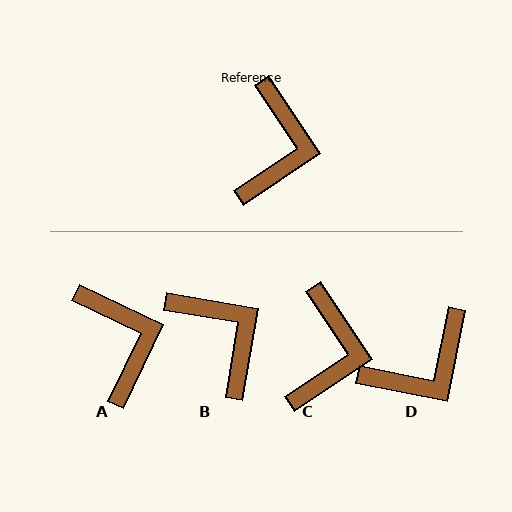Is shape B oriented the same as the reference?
No, it is off by about 47 degrees.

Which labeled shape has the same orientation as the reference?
C.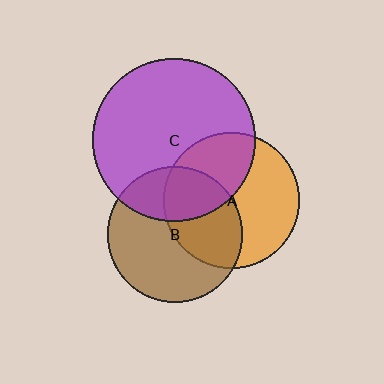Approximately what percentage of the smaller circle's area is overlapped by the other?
Approximately 40%.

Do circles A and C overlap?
Yes.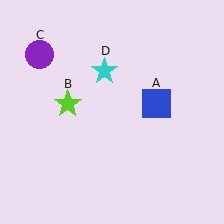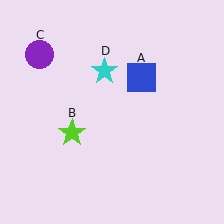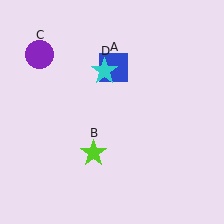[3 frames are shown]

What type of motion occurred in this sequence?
The blue square (object A), lime star (object B) rotated counterclockwise around the center of the scene.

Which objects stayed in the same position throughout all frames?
Purple circle (object C) and cyan star (object D) remained stationary.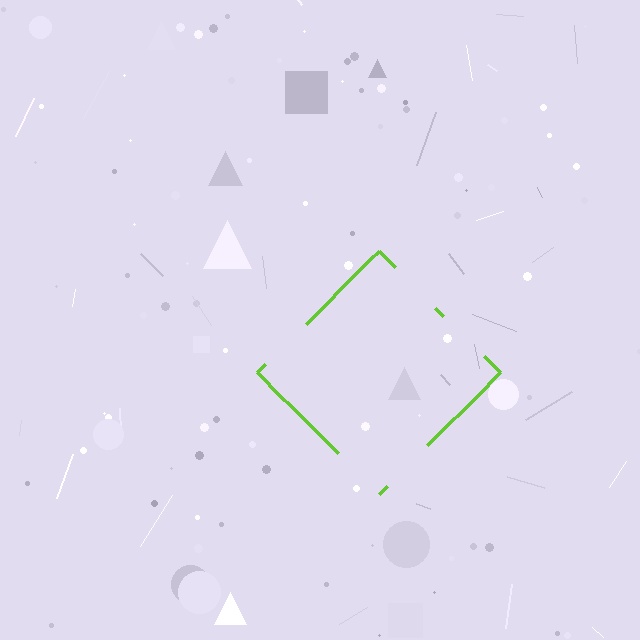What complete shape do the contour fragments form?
The contour fragments form a diamond.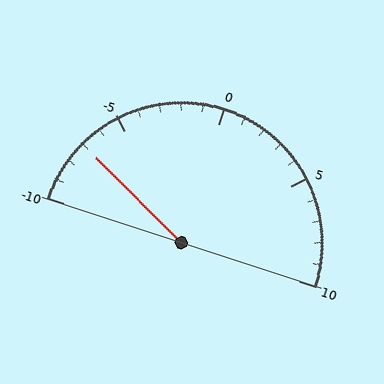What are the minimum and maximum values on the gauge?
The gauge ranges from -10 to 10.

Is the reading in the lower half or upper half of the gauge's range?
The reading is in the lower half of the range (-10 to 10).